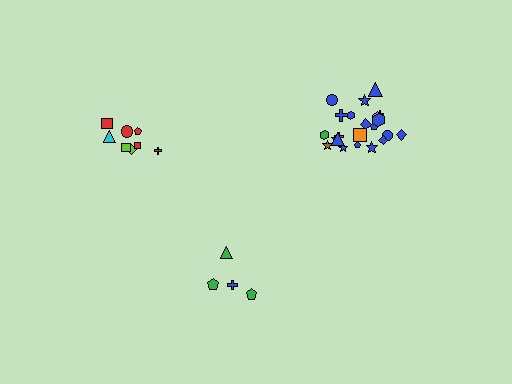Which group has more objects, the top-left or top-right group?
The top-right group.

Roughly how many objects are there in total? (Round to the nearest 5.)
Roughly 35 objects in total.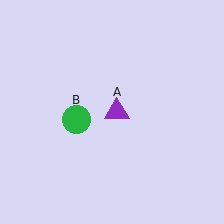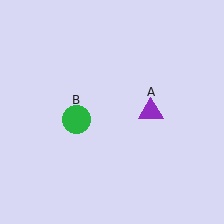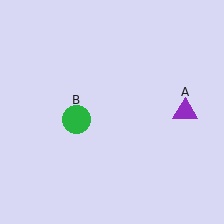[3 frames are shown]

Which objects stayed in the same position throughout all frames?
Green circle (object B) remained stationary.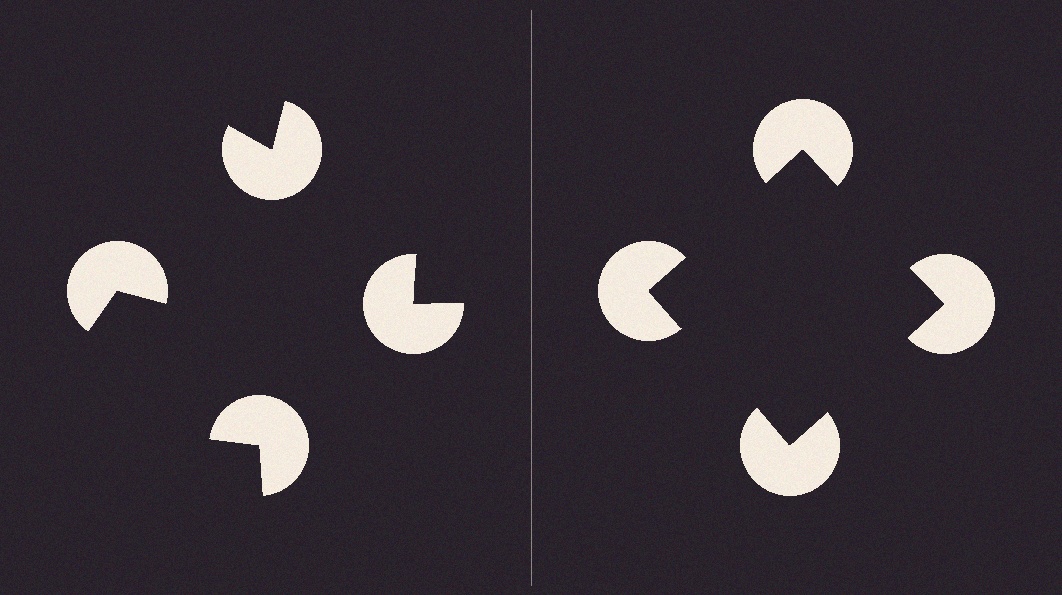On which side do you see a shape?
An illusory square appears on the right side. On the left side the wedge cuts are rotated, so no coherent shape forms.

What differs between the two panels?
The pac-man discs are positioned identically on both sides; only the wedge orientations differ. On the right they align to a square; on the left they are misaligned.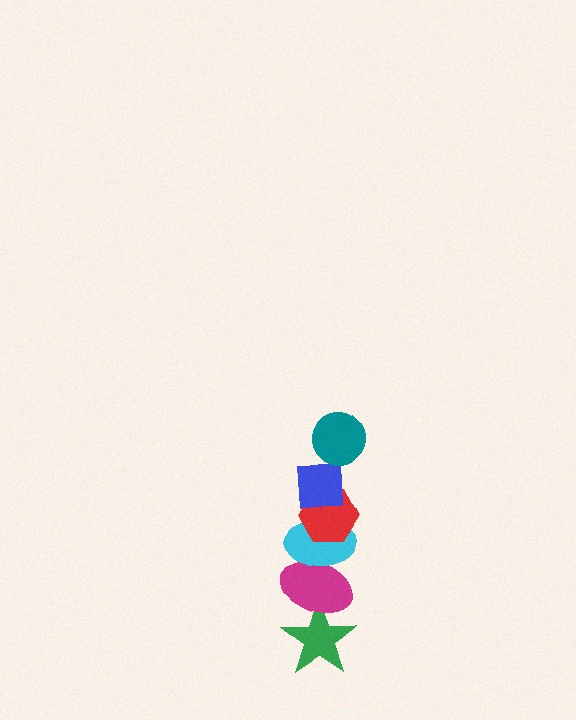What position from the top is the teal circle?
The teal circle is 1st from the top.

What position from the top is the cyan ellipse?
The cyan ellipse is 4th from the top.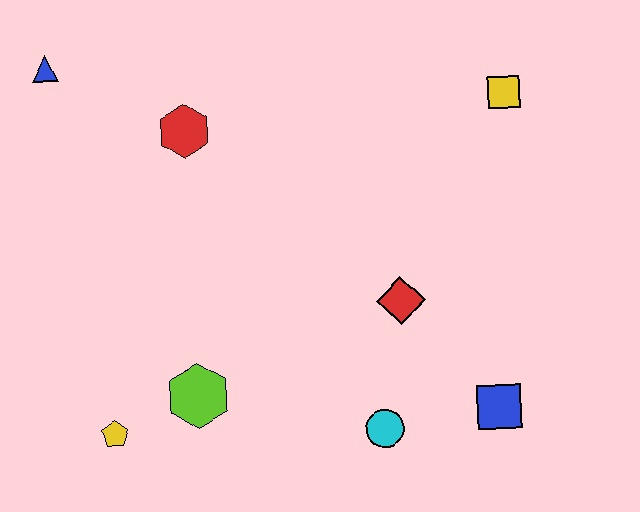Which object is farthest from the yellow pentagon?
The yellow square is farthest from the yellow pentagon.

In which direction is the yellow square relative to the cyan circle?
The yellow square is above the cyan circle.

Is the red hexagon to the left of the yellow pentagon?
No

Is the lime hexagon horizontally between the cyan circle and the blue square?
No